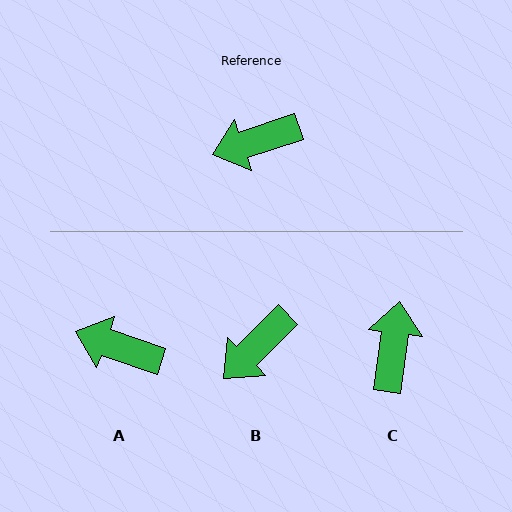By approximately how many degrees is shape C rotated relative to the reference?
Approximately 116 degrees clockwise.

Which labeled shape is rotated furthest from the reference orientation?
C, about 116 degrees away.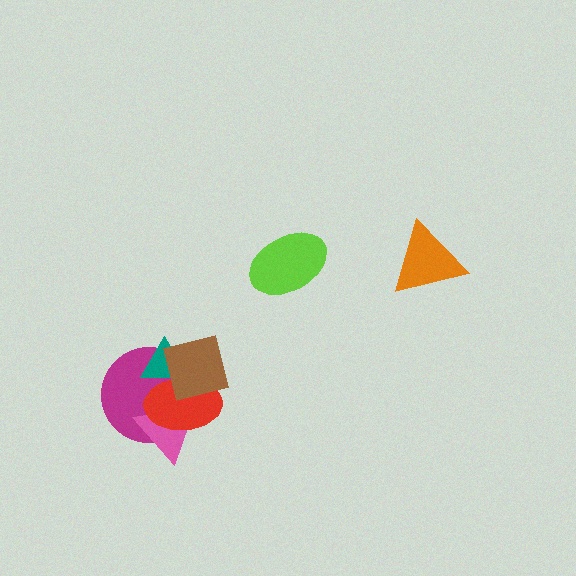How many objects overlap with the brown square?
3 objects overlap with the brown square.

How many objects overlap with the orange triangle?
0 objects overlap with the orange triangle.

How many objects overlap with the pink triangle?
2 objects overlap with the pink triangle.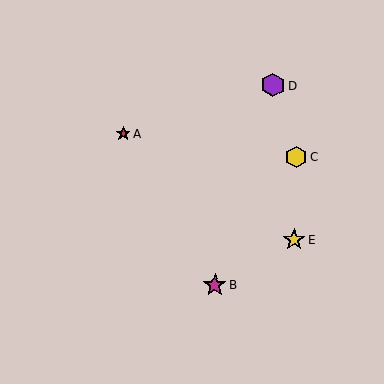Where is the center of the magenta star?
The center of the magenta star is at (215, 285).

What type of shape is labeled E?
Shape E is a yellow star.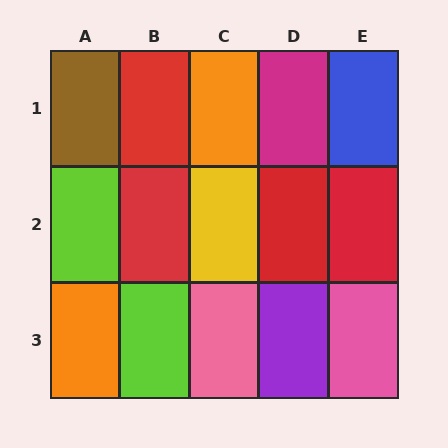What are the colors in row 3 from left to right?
Orange, lime, pink, purple, pink.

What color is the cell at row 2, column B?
Red.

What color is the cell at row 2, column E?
Red.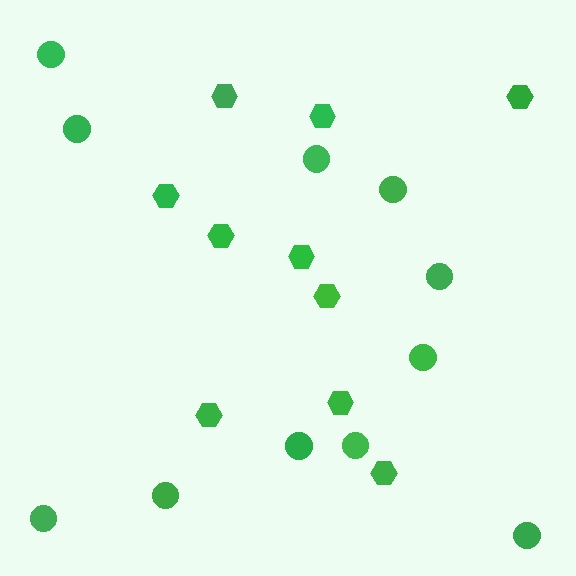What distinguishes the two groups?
There are 2 groups: one group of circles (11) and one group of hexagons (10).